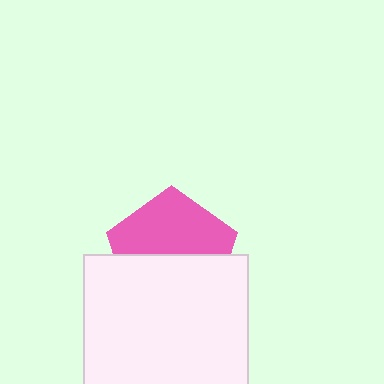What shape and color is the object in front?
The object in front is a white square.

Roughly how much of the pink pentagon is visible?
About half of it is visible (roughly 51%).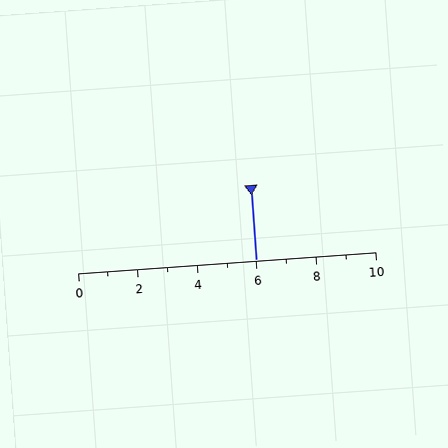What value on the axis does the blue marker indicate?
The marker indicates approximately 6.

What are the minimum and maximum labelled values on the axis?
The axis runs from 0 to 10.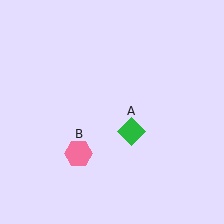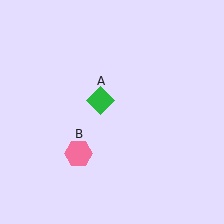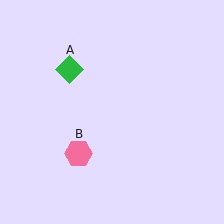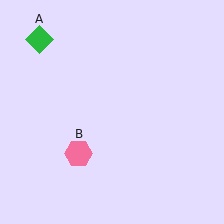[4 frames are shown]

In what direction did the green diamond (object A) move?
The green diamond (object A) moved up and to the left.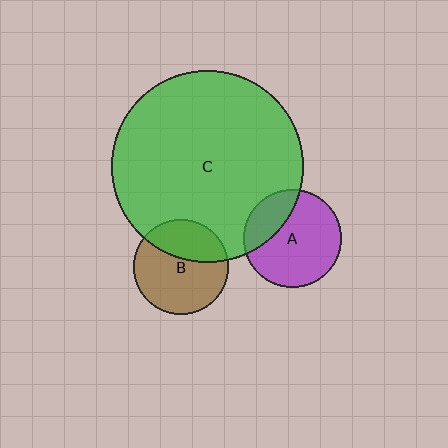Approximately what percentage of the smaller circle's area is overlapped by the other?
Approximately 25%.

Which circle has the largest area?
Circle C (green).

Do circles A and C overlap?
Yes.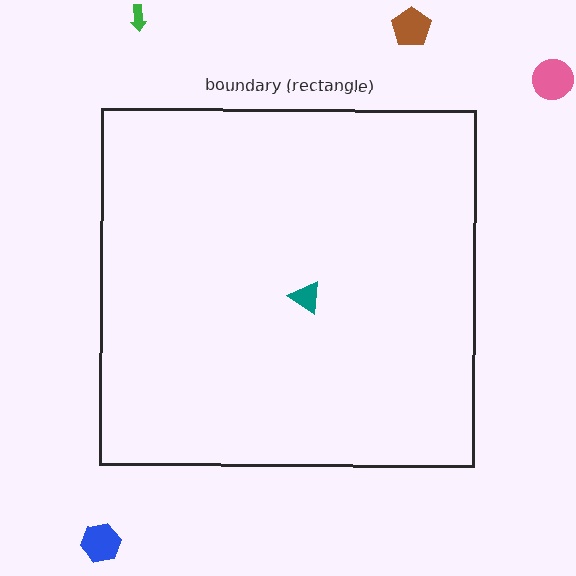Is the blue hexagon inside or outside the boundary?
Outside.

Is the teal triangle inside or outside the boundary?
Inside.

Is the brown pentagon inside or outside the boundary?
Outside.